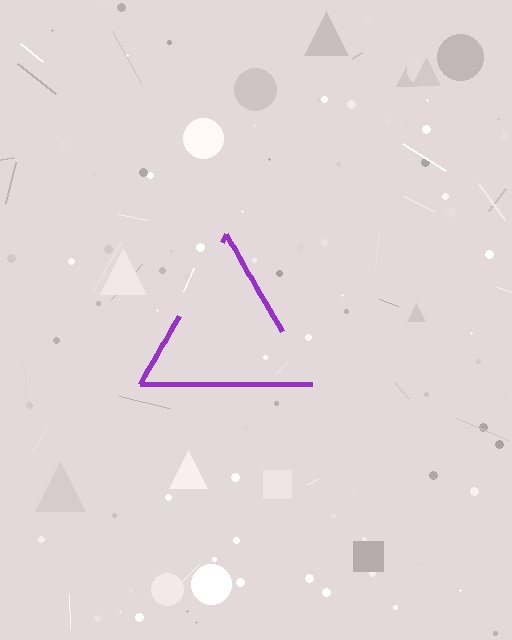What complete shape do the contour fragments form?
The contour fragments form a triangle.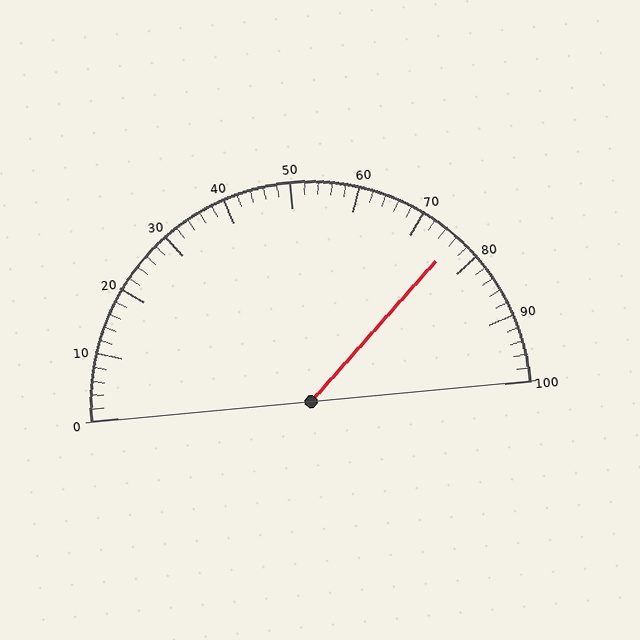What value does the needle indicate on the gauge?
The needle indicates approximately 76.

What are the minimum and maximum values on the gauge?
The gauge ranges from 0 to 100.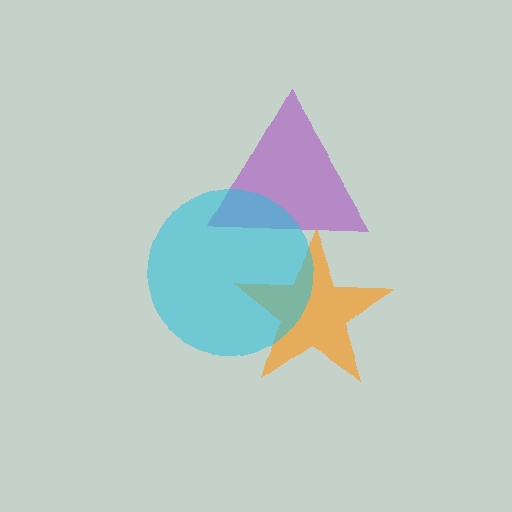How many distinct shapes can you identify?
There are 3 distinct shapes: a purple triangle, an orange star, a cyan circle.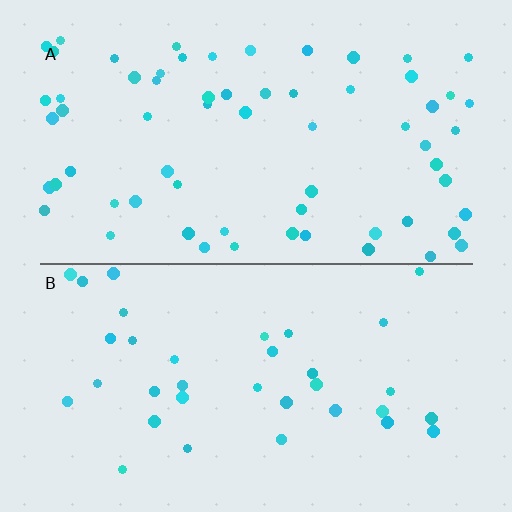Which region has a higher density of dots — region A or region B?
A (the top).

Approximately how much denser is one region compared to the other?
Approximately 1.8× — region A over region B.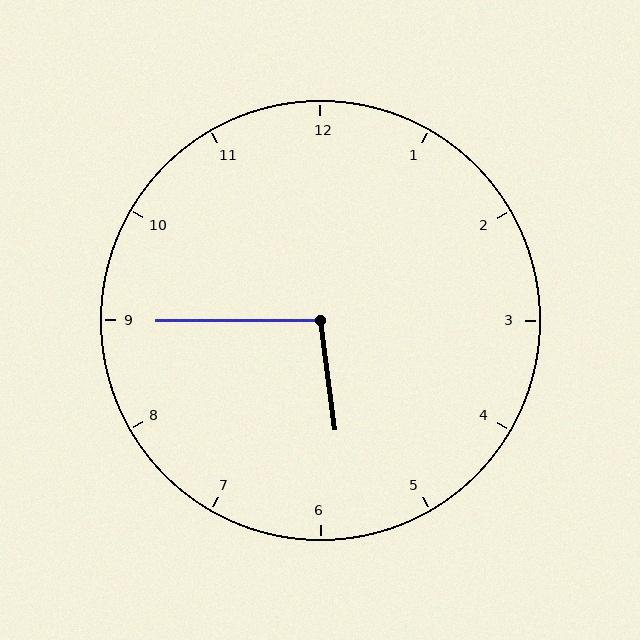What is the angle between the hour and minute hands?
Approximately 98 degrees.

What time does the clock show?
5:45.